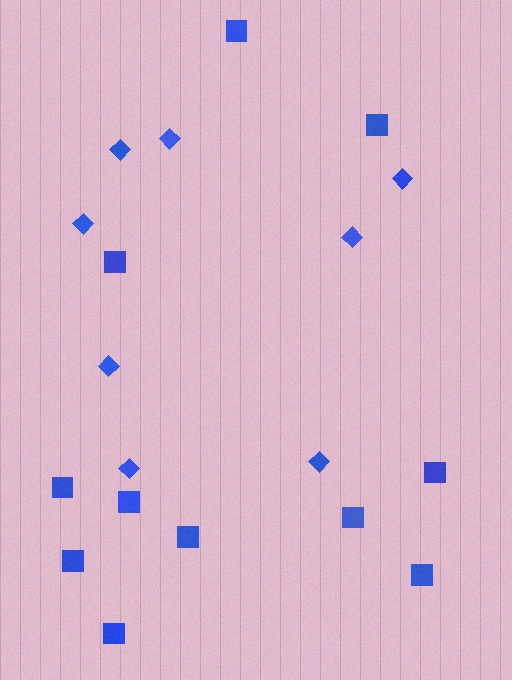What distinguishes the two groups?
There are 2 groups: one group of diamonds (8) and one group of squares (11).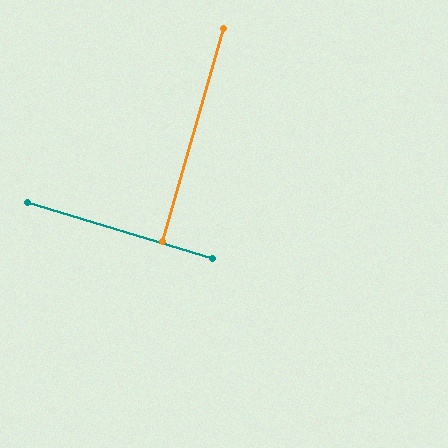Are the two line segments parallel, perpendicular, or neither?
Perpendicular — they meet at approximately 89°.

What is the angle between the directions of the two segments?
Approximately 89 degrees.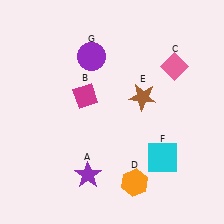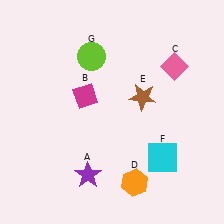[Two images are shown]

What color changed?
The circle (G) changed from purple in Image 1 to lime in Image 2.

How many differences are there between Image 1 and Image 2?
There is 1 difference between the two images.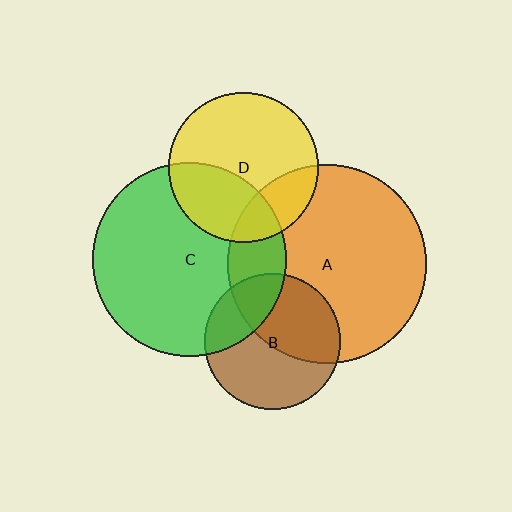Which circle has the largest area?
Circle A (orange).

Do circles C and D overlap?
Yes.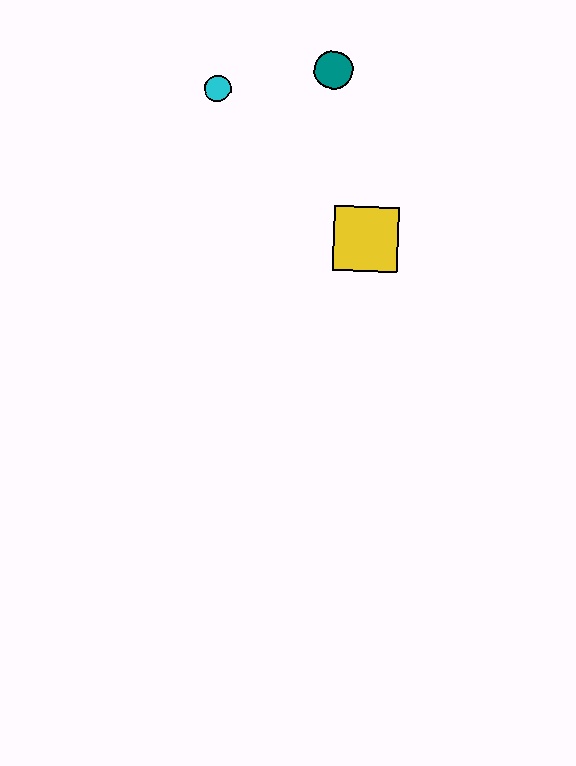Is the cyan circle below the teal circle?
Yes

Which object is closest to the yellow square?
The teal circle is closest to the yellow square.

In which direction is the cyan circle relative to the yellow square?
The cyan circle is to the left of the yellow square.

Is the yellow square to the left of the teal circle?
No